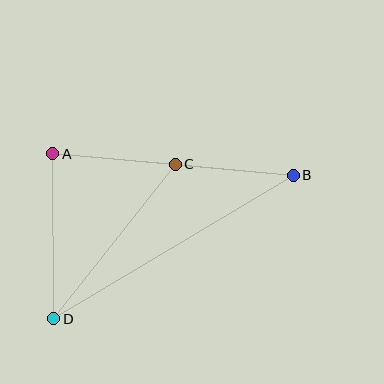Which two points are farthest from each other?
Points B and D are farthest from each other.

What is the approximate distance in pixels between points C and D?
The distance between C and D is approximately 196 pixels.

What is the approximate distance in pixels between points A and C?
The distance between A and C is approximately 123 pixels.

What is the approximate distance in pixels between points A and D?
The distance between A and D is approximately 165 pixels.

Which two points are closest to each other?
Points B and C are closest to each other.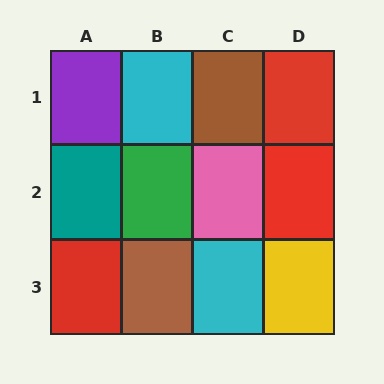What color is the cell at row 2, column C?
Pink.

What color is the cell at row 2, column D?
Red.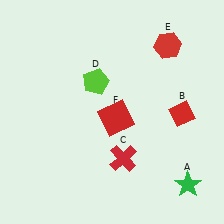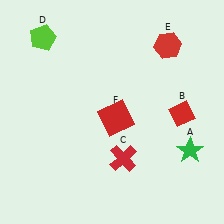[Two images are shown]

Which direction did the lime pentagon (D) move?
The lime pentagon (D) moved left.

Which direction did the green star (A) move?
The green star (A) moved up.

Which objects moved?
The objects that moved are: the green star (A), the lime pentagon (D).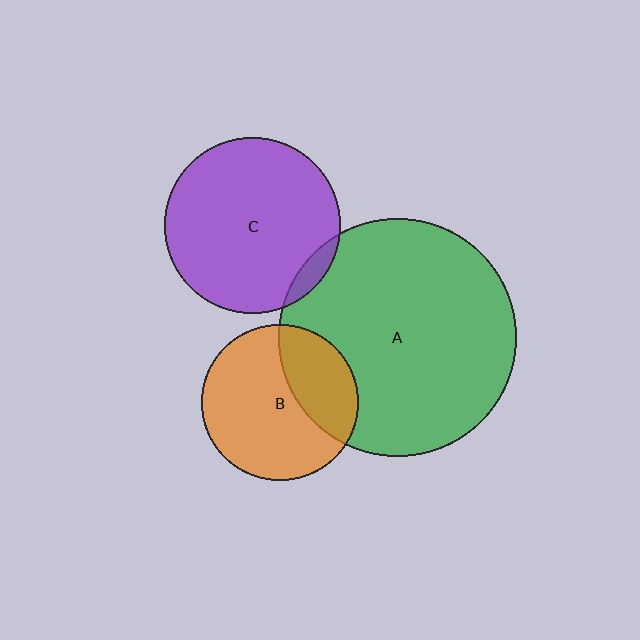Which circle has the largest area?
Circle A (green).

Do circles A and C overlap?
Yes.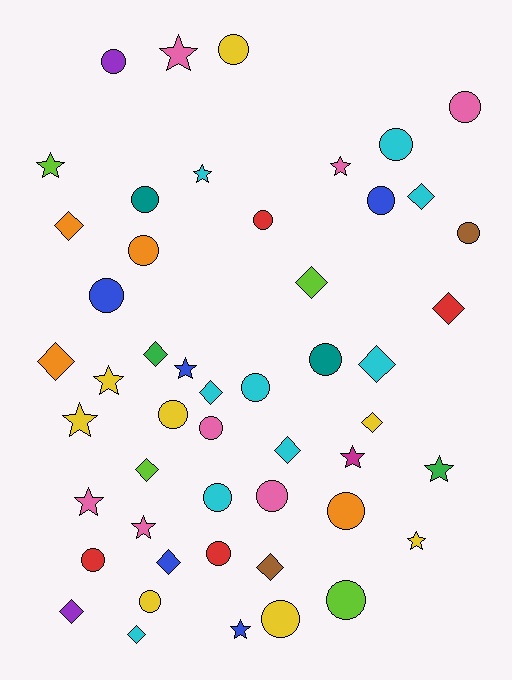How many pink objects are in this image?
There are 7 pink objects.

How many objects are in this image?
There are 50 objects.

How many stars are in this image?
There are 13 stars.